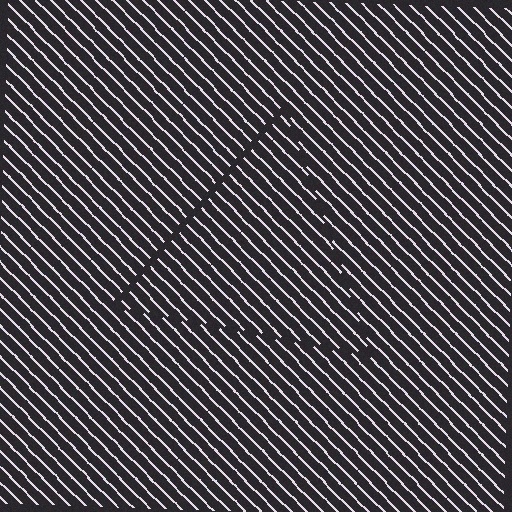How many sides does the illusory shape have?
3 sides — the line-ends trace a triangle.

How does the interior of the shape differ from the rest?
The interior of the shape contains the same grating, shifted by half a period — the contour is defined by the phase discontinuity where line-ends from the inner and outer gratings abut.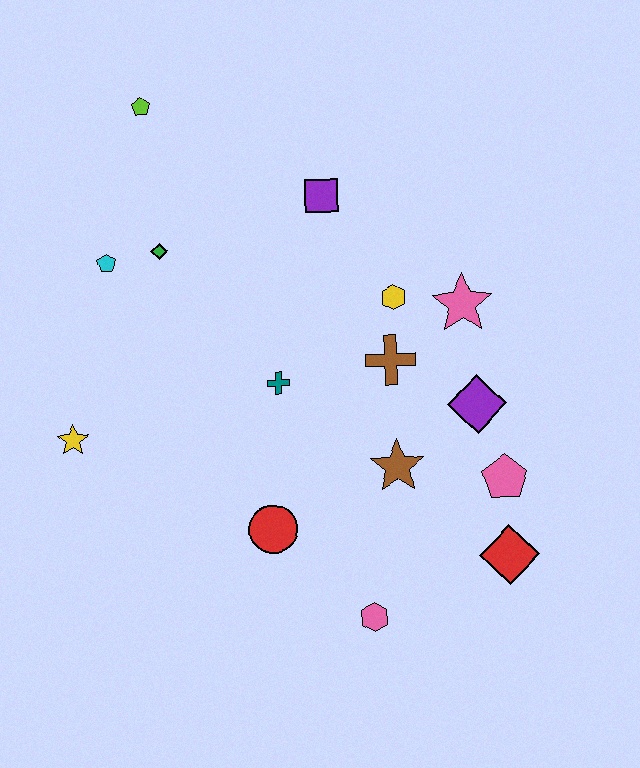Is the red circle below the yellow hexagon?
Yes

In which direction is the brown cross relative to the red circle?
The brown cross is above the red circle.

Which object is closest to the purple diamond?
The pink pentagon is closest to the purple diamond.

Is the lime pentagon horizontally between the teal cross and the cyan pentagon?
Yes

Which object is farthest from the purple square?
The pink hexagon is farthest from the purple square.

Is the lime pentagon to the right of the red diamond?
No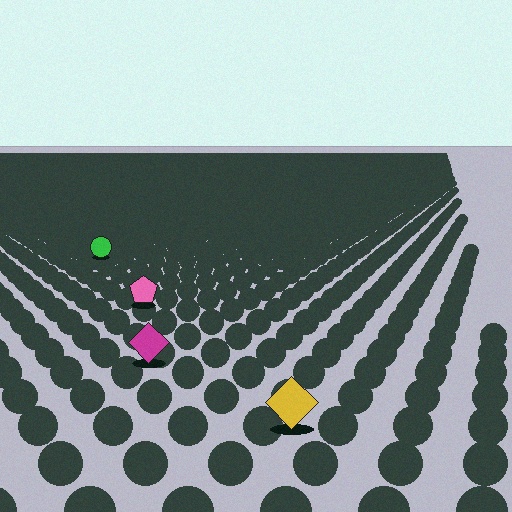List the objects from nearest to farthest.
From nearest to farthest: the yellow diamond, the magenta diamond, the pink pentagon, the green circle.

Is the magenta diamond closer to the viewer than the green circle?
Yes. The magenta diamond is closer — you can tell from the texture gradient: the ground texture is coarser near it.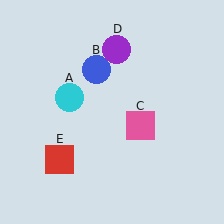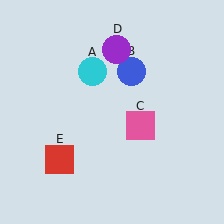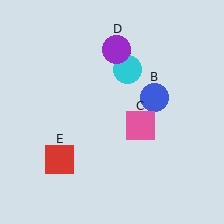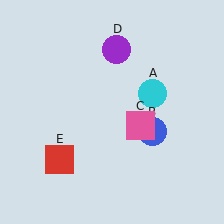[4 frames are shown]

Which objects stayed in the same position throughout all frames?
Pink square (object C) and purple circle (object D) and red square (object E) remained stationary.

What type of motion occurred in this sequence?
The cyan circle (object A), blue circle (object B) rotated clockwise around the center of the scene.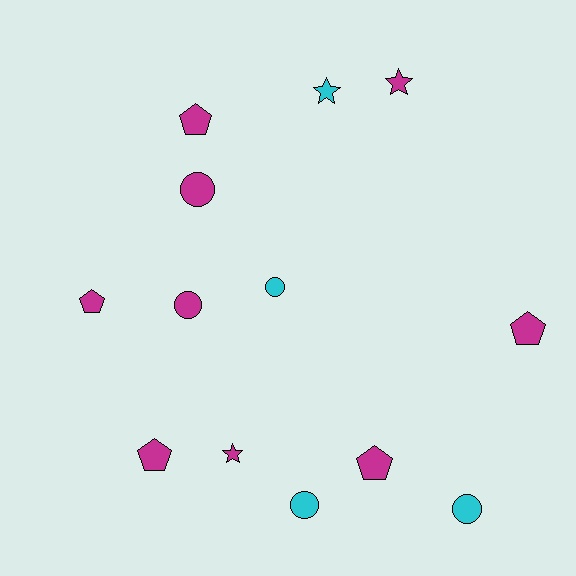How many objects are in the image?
There are 13 objects.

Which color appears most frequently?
Magenta, with 9 objects.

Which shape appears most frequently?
Pentagon, with 5 objects.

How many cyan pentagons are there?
There are no cyan pentagons.